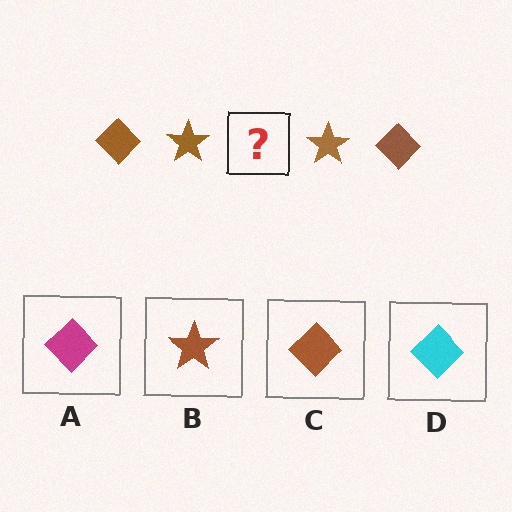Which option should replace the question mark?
Option C.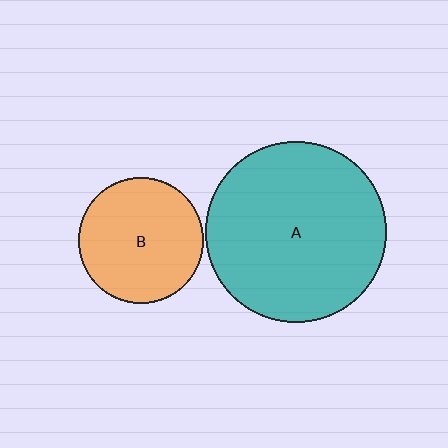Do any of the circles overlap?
No, none of the circles overlap.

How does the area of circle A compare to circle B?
Approximately 2.1 times.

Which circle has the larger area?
Circle A (teal).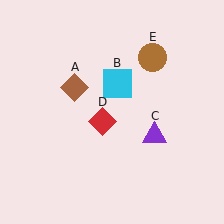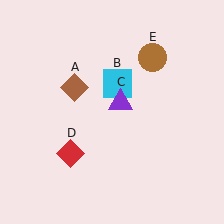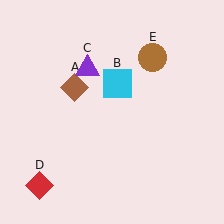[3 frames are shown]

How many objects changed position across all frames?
2 objects changed position: purple triangle (object C), red diamond (object D).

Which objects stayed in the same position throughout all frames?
Brown diamond (object A) and cyan square (object B) and brown circle (object E) remained stationary.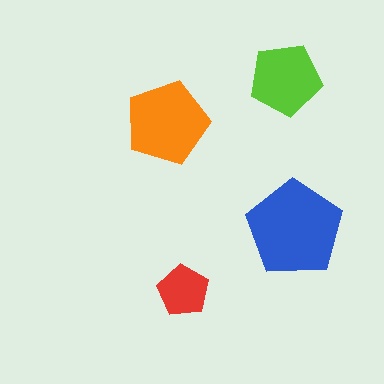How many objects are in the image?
There are 4 objects in the image.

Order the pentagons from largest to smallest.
the blue one, the orange one, the lime one, the red one.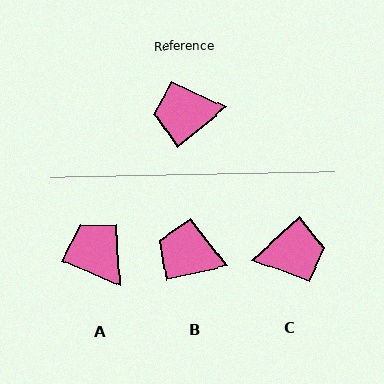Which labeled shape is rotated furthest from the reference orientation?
C, about 176 degrees away.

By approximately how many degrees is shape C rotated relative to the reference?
Approximately 176 degrees clockwise.